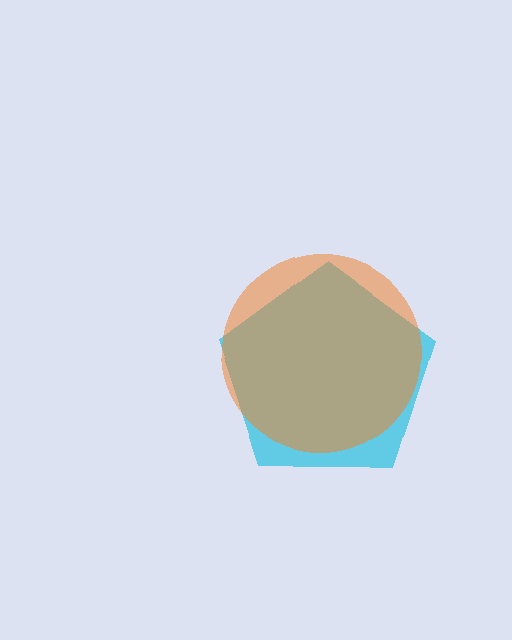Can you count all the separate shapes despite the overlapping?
Yes, there are 2 separate shapes.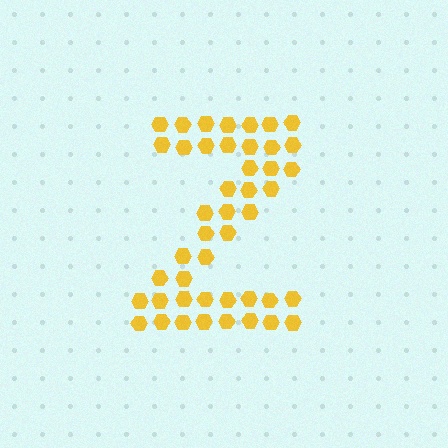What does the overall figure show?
The overall figure shows the letter Z.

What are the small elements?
The small elements are hexagons.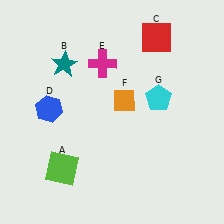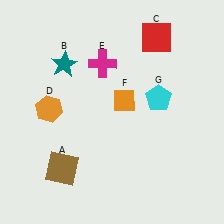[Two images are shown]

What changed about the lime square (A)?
In Image 1, A is lime. In Image 2, it changed to brown.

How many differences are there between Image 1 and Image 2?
There are 2 differences between the two images.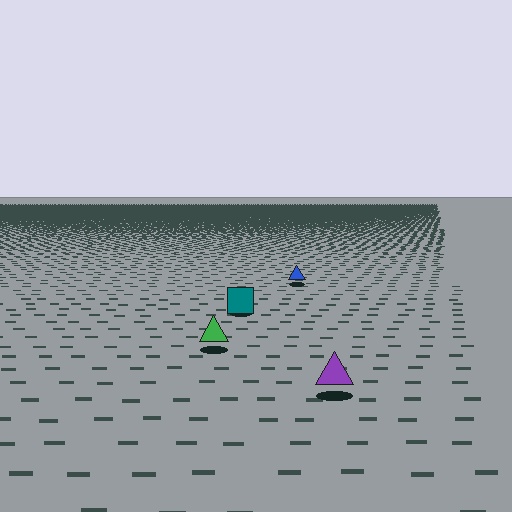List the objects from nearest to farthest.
From nearest to farthest: the purple triangle, the green triangle, the teal square, the blue triangle.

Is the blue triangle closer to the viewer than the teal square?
No. The teal square is closer — you can tell from the texture gradient: the ground texture is coarser near it.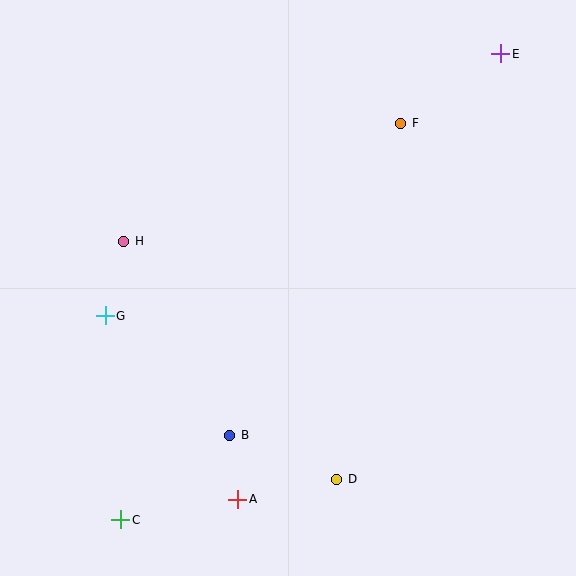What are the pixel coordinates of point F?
Point F is at (401, 123).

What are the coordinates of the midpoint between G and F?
The midpoint between G and F is at (253, 220).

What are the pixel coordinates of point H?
Point H is at (124, 241).